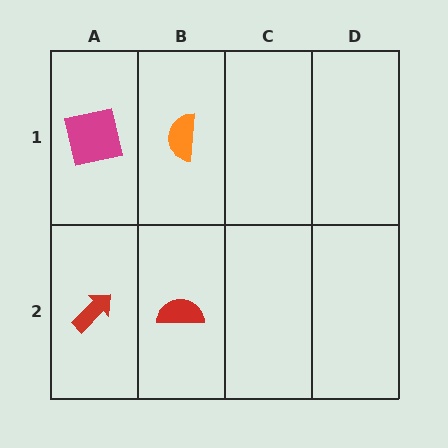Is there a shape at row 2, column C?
No, that cell is empty.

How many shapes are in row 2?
2 shapes.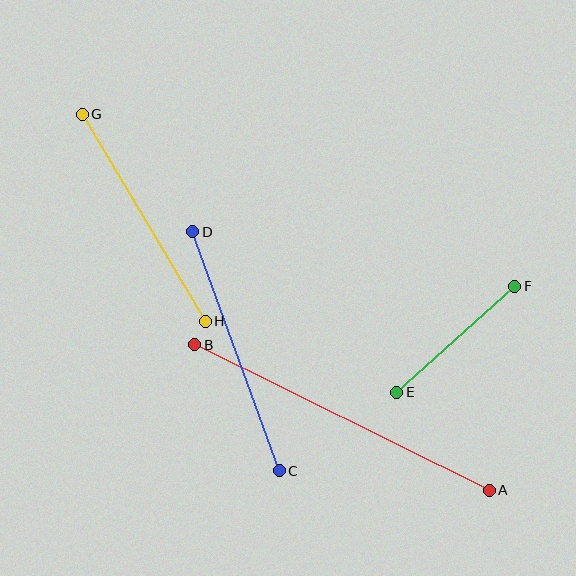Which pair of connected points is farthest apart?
Points A and B are farthest apart.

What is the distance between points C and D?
The distance is approximately 254 pixels.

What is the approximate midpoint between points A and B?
The midpoint is at approximately (342, 417) pixels.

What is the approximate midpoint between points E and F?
The midpoint is at approximately (456, 339) pixels.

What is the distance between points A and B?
The distance is approximately 329 pixels.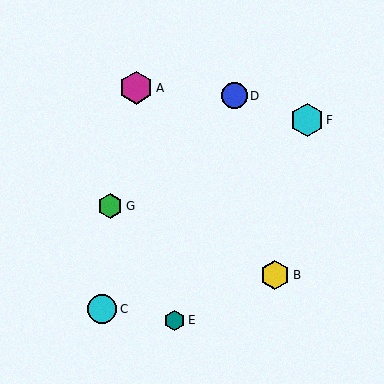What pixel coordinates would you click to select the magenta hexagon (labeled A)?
Click at (136, 88) to select the magenta hexagon A.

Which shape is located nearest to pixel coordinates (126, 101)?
The magenta hexagon (labeled A) at (136, 88) is nearest to that location.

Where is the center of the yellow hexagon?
The center of the yellow hexagon is at (275, 275).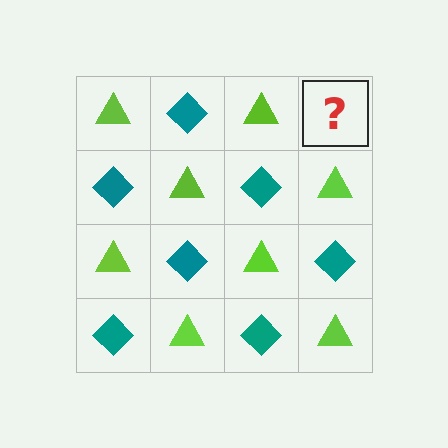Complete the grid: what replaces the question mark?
The question mark should be replaced with a teal diamond.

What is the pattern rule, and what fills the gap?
The rule is that it alternates lime triangle and teal diamond in a checkerboard pattern. The gap should be filled with a teal diamond.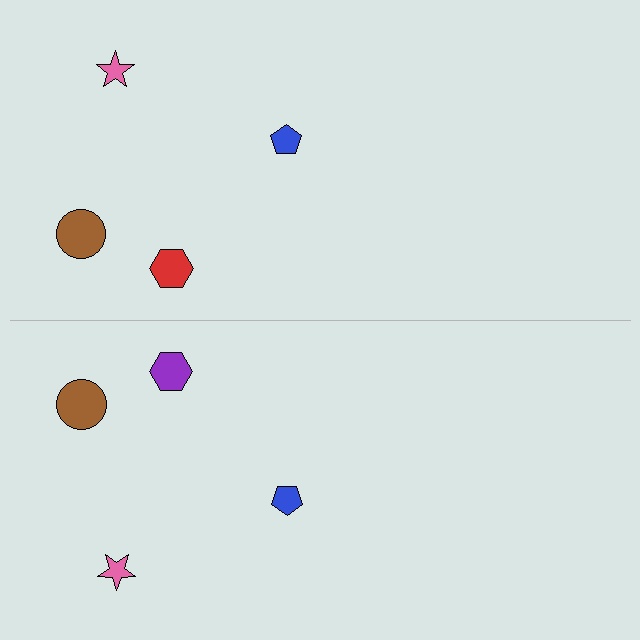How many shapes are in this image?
There are 8 shapes in this image.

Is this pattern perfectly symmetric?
No, the pattern is not perfectly symmetric. The purple hexagon on the bottom side breaks the symmetry — its mirror counterpart is red.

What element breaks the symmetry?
The purple hexagon on the bottom side breaks the symmetry — its mirror counterpart is red.